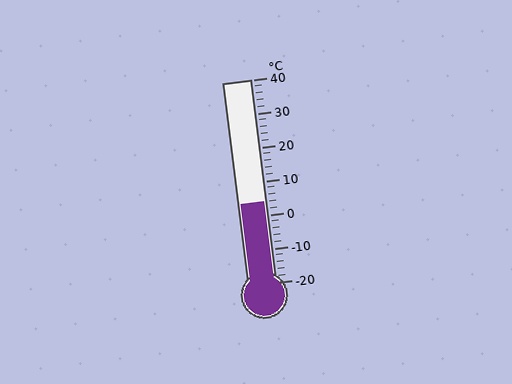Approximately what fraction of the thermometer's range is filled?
The thermometer is filled to approximately 40% of its range.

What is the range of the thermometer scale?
The thermometer scale ranges from -20°C to 40°C.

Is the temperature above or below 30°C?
The temperature is below 30°C.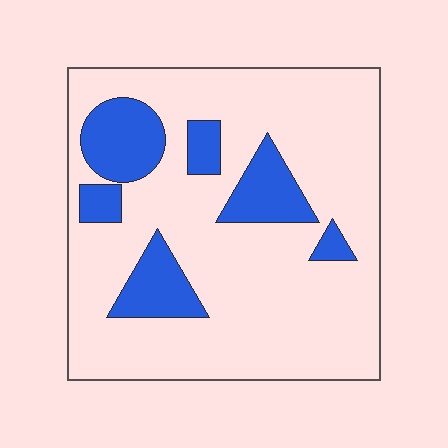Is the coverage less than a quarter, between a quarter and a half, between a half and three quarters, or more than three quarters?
Less than a quarter.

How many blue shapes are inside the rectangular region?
6.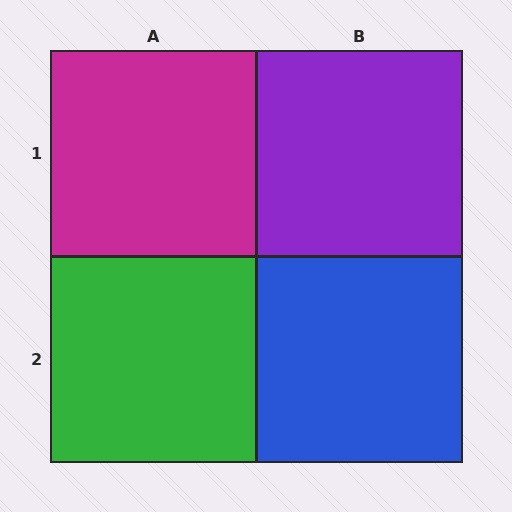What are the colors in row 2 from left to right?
Green, blue.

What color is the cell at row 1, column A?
Magenta.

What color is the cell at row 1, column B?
Purple.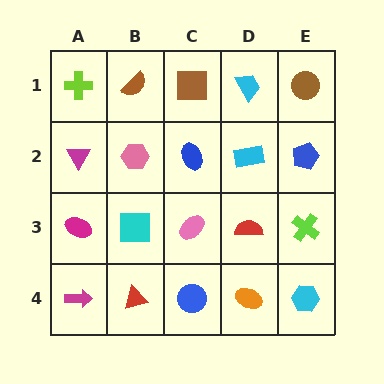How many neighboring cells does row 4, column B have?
3.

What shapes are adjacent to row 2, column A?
A lime cross (row 1, column A), a magenta ellipse (row 3, column A), a pink hexagon (row 2, column B).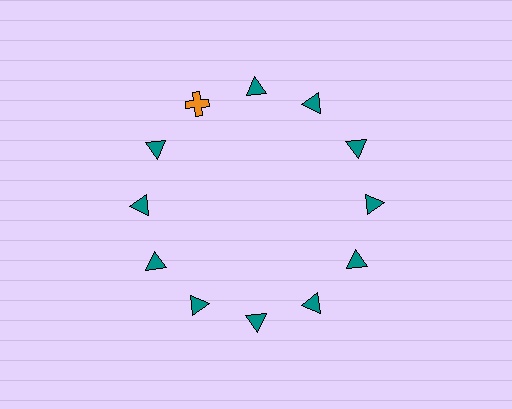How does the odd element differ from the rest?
It differs in both color (orange instead of teal) and shape (cross instead of triangle).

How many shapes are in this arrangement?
There are 12 shapes arranged in a ring pattern.